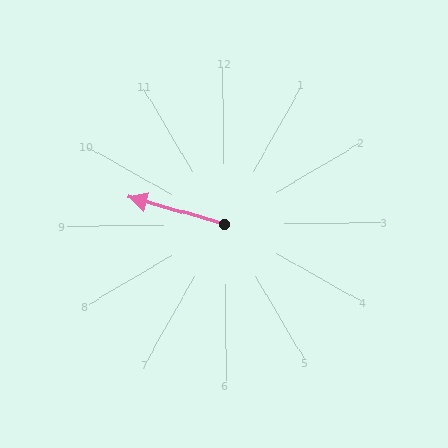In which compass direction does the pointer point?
West.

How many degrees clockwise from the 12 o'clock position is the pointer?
Approximately 287 degrees.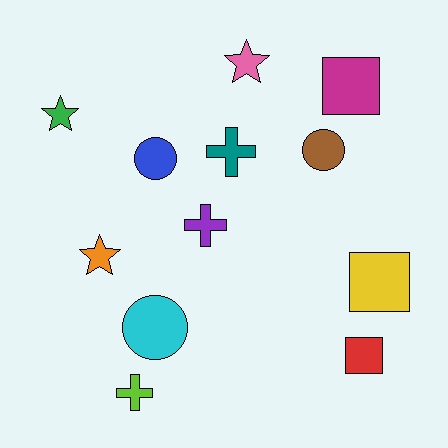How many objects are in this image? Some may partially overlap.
There are 12 objects.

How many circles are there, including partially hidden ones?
There are 3 circles.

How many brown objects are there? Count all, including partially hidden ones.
There is 1 brown object.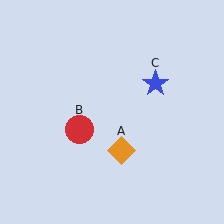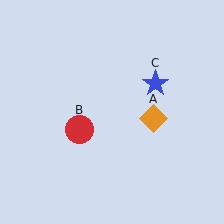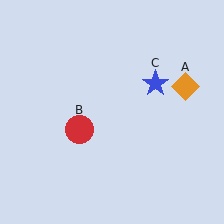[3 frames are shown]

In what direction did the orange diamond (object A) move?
The orange diamond (object A) moved up and to the right.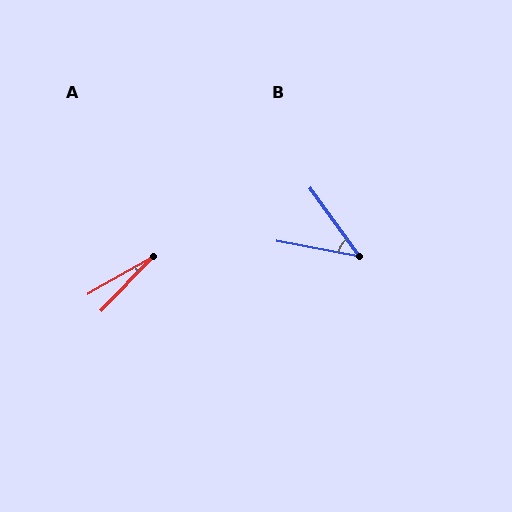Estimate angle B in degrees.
Approximately 44 degrees.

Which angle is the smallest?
A, at approximately 17 degrees.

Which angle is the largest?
B, at approximately 44 degrees.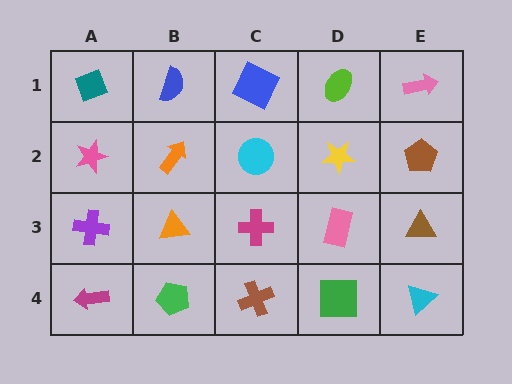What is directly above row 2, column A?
A teal diamond.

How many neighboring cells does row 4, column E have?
2.